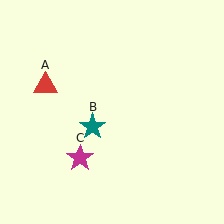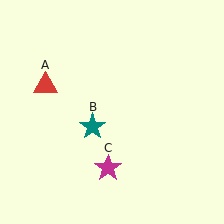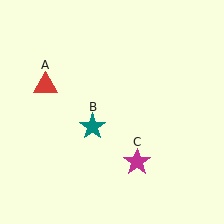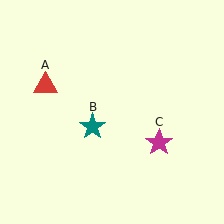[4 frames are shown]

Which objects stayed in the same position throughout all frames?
Red triangle (object A) and teal star (object B) remained stationary.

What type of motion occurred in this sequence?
The magenta star (object C) rotated counterclockwise around the center of the scene.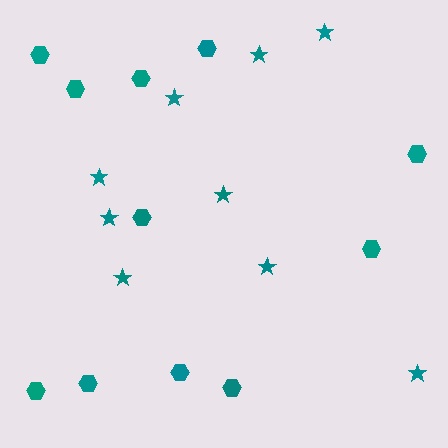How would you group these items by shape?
There are 2 groups: one group of stars (9) and one group of hexagons (11).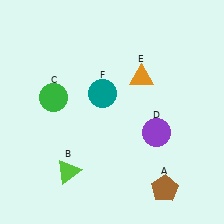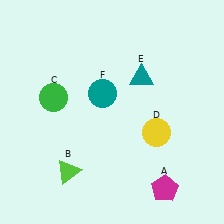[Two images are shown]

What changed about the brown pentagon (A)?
In Image 1, A is brown. In Image 2, it changed to magenta.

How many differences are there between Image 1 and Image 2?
There are 3 differences between the two images.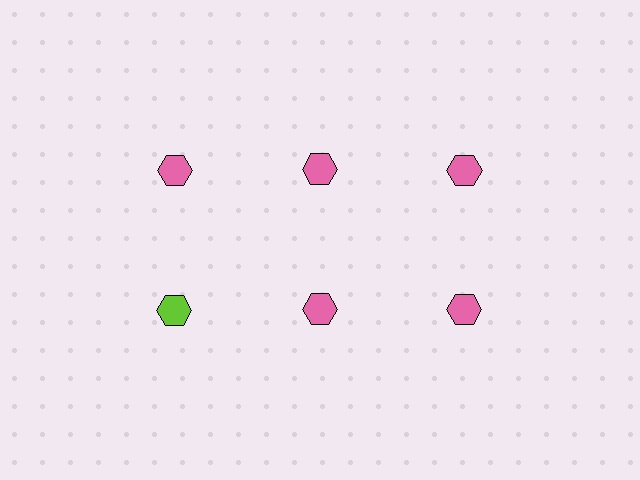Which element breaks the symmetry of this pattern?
The lime hexagon in the second row, leftmost column breaks the symmetry. All other shapes are pink hexagons.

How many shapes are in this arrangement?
There are 6 shapes arranged in a grid pattern.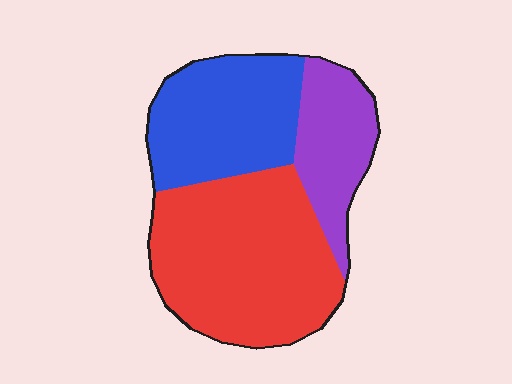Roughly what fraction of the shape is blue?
Blue covers roughly 30% of the shape.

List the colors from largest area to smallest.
From largest to smallest: red, blue, purple.